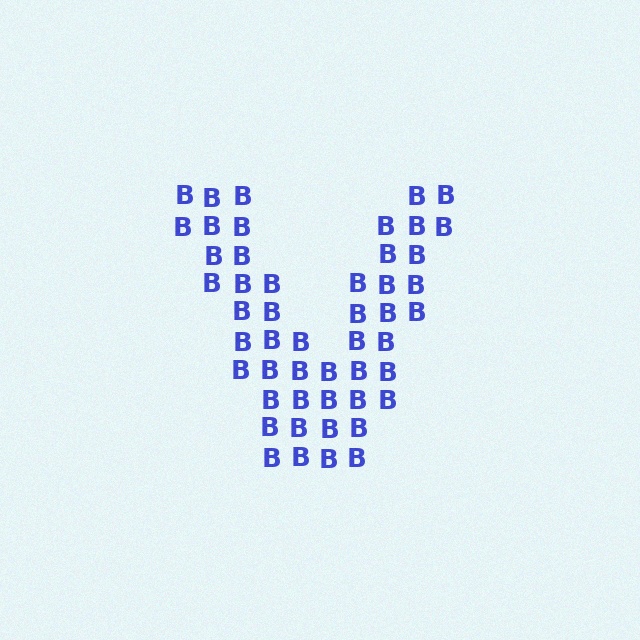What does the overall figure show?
The overall figure shows the letter V.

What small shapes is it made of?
It is made of small letter B's.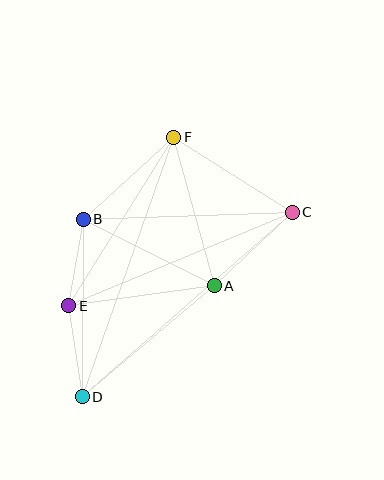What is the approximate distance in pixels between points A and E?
The distance between A and E is approximately 147 pixels.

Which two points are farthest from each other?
Points C and D are farthest from each other.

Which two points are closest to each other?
Points B and E are closest to each other.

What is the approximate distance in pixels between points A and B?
The distance between A and B is approximately 147 pixels.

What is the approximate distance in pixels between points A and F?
The distance between A and F is approximately 154 pixels.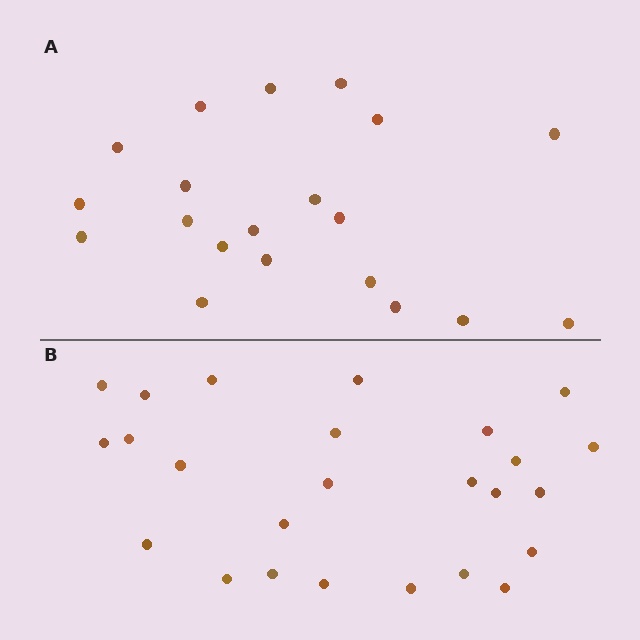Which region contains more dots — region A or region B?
Region B (the bottom region) has more dots.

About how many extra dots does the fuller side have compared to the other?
Region B has about 5 more dots than region A.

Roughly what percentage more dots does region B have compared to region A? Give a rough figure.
About 25% more.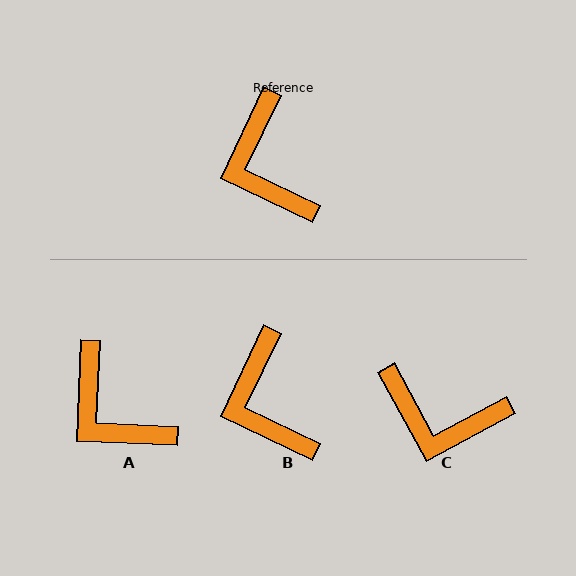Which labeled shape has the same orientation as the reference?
B.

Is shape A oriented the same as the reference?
No, it is off by about 23 degrees.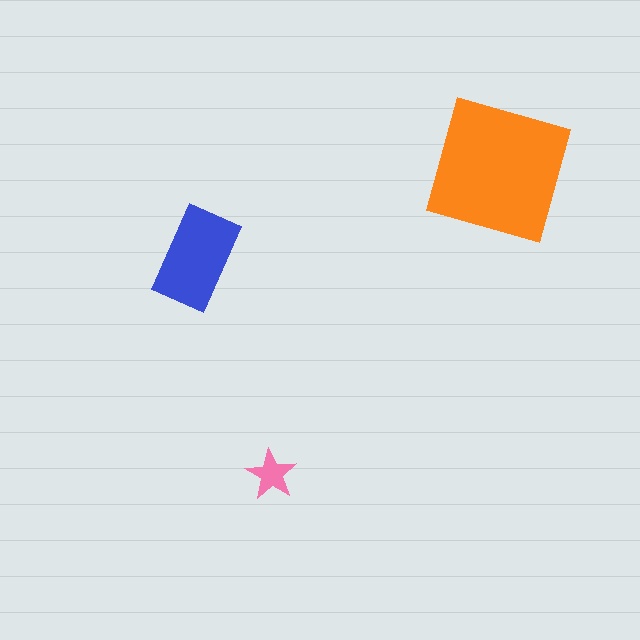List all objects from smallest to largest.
The pink star, the blue rectangle, the orange square.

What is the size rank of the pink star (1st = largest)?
3rd.